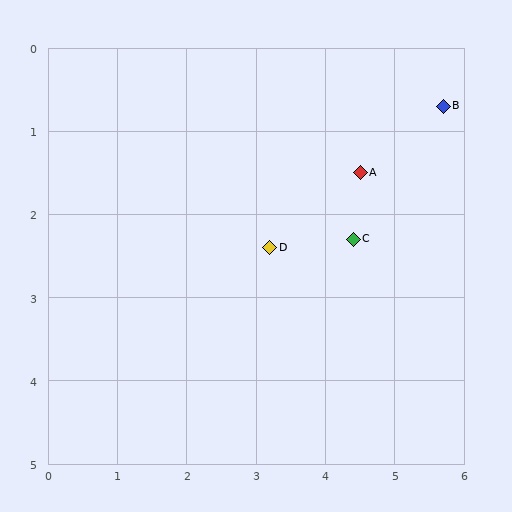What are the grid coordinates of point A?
Point A is at approximately (4.5, 1.5).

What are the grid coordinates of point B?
Point B is at approximately (5.7, 0.7).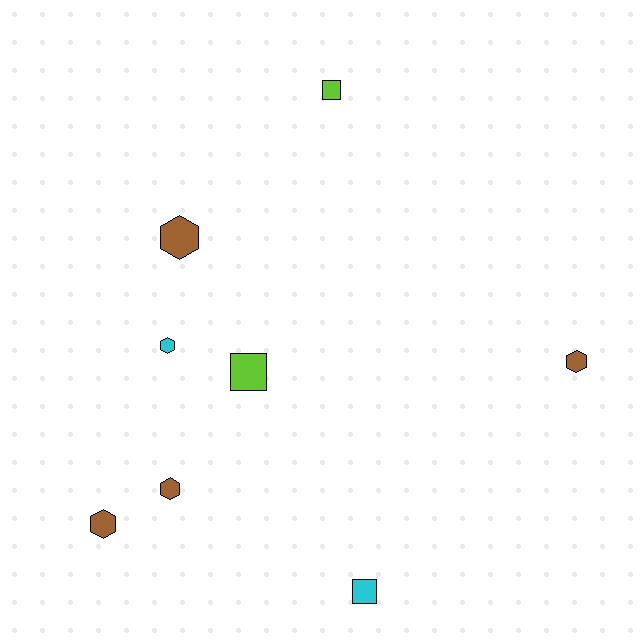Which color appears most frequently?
Brown, with 4 objects.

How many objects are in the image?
There are 8 objects.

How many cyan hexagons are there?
There is 1 cyan hexagon.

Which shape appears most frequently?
Hexagon, with 5 objects.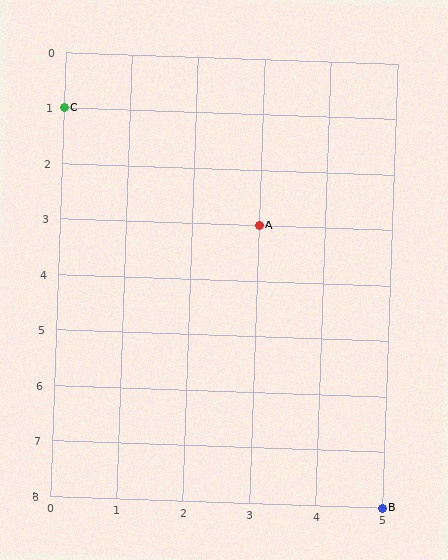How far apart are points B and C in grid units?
Points B and C are 5 columns and 7 rows apart (about 8.6 grid units diagonally).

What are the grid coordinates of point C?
Point C is at grid coordinates (0, 1).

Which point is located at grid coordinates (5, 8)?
Point B is at (5, 8).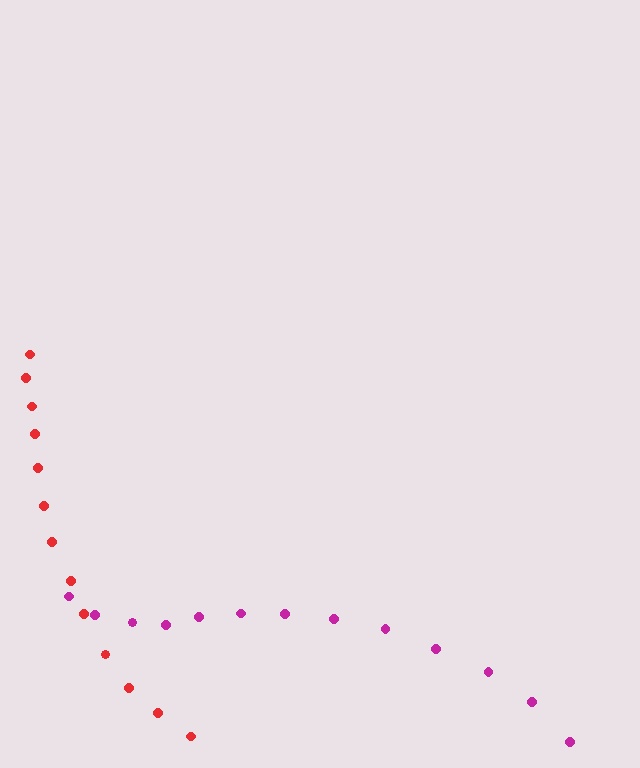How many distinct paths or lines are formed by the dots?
There are 2 distinct paths.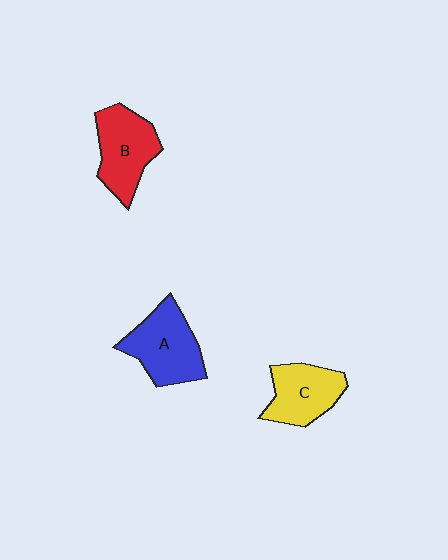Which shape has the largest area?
Shape A (blue).